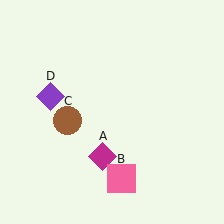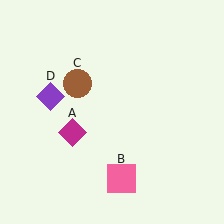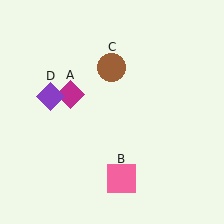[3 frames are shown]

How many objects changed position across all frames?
2 objects changed position: magenta diamond (object A), brown circle (object C).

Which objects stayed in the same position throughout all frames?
Pink square (object B) and purple diamond (object D) remained stationary.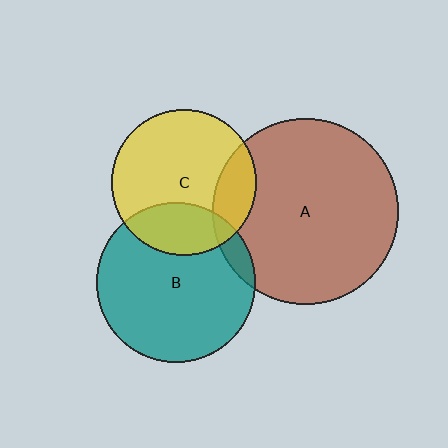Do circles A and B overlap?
Yes.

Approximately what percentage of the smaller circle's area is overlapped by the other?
Approximately 10%.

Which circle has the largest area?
Circle A (brown).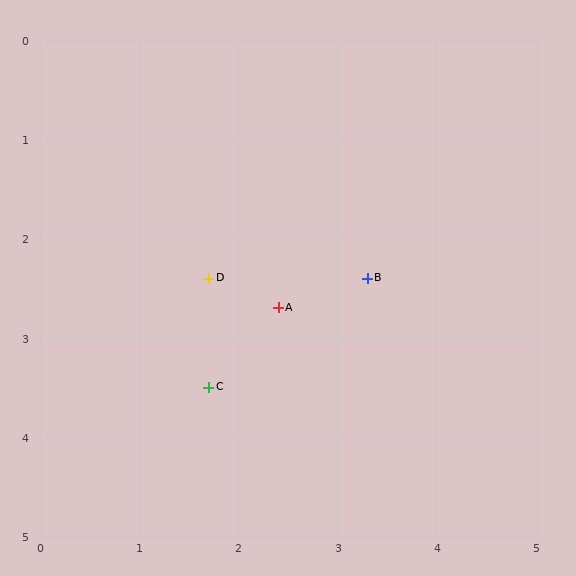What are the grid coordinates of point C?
Point C is at approximately (1.7, 3.5).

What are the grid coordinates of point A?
Point A is at approximately (2.4, 2.7).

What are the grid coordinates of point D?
Point D is at approximately (1.7, 2.4).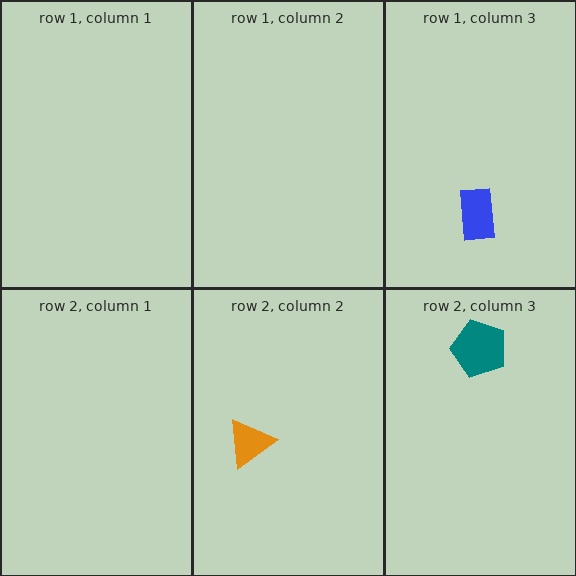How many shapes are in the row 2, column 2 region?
1.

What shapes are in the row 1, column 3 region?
The blue rectangle.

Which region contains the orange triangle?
The row 2, column 2 region.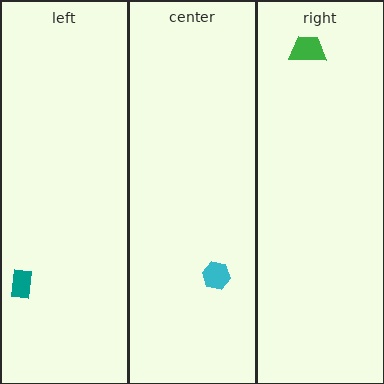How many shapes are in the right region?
1.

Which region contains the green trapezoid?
The right region.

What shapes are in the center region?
The cyan hexagon.